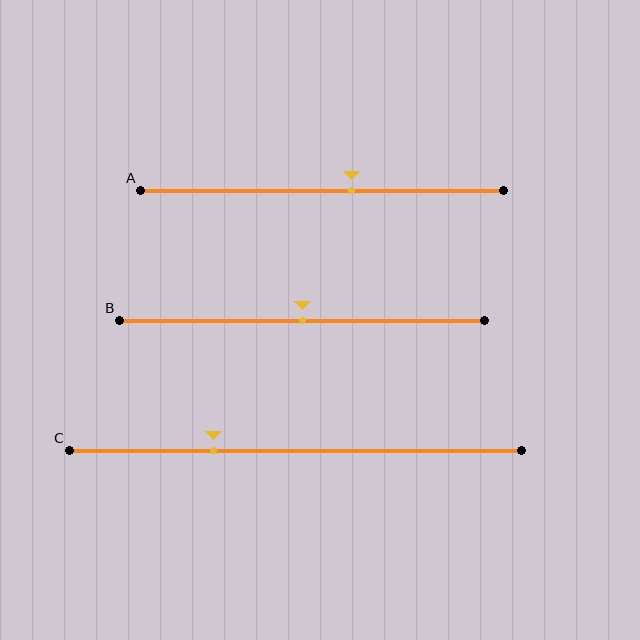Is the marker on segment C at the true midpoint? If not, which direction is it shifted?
No, the marker on segment C is shifted to the left by about 18% of the segment length.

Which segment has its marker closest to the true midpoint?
Segment B has its marker closest to the true midpoint.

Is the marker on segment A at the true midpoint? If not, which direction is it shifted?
No, the marker on segment A is shifted to the right by about 8% of the segment length.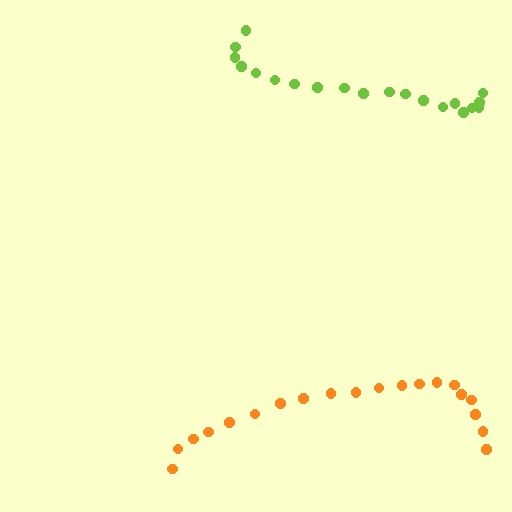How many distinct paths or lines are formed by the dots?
There are 2 distinct paths.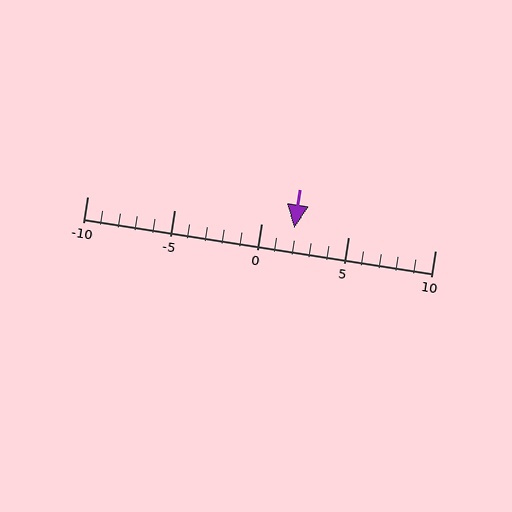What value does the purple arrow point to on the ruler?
The purple arrow points to approximately 2.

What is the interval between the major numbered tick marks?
The major tick marks are spaced 5 units apart.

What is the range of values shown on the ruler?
The ruler shows values from -10 to 10.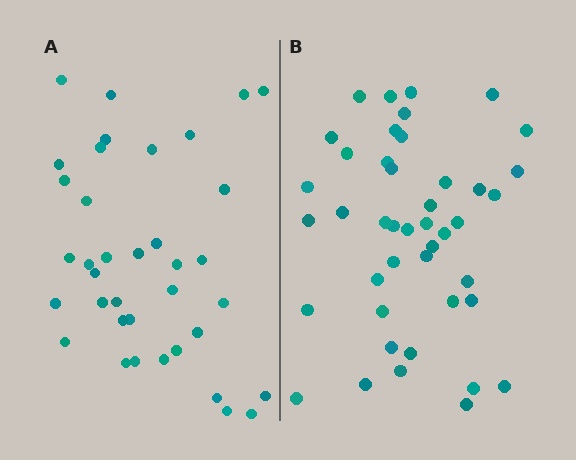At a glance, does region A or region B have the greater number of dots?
Region B (the right region) has more dots.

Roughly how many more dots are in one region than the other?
Region B has about 6 more dots than region A.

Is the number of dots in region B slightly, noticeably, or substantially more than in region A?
Region B has only slightly more — the two regions are fairly close. The ratio is roughly 1.2 to 1.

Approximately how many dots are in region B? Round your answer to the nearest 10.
About 40 dots. (The exact count is 43, which rounds to 40.)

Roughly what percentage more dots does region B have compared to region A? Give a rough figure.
About 15% more.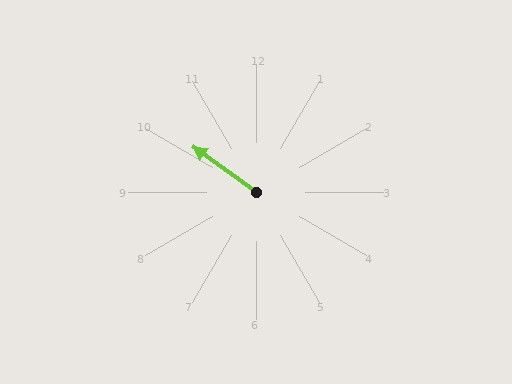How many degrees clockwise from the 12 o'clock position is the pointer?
Approximately 306 degrees.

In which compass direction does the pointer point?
Northwest.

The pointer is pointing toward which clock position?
Roughly 10 o'clock.